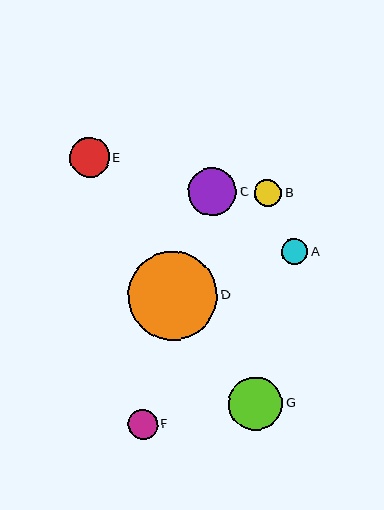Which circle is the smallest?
Circle A is the smallest with a size of approximately 26 pixels.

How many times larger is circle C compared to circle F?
Circle C is approximately 1.7 times the size of circle F.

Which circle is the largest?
Circle D is the largest with a size of approximately 90 pixels.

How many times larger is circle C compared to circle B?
Circle C is approximately 1.8 times the size of circle B.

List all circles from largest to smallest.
From largest to smallest: D, G, C, E, F, B, A.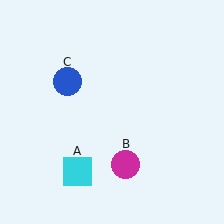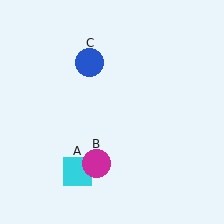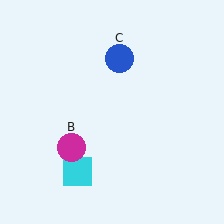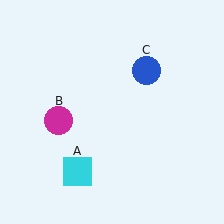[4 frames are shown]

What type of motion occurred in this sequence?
The magenta circle (object B), blue circle (object C) rotated clockwise around the center of the scene.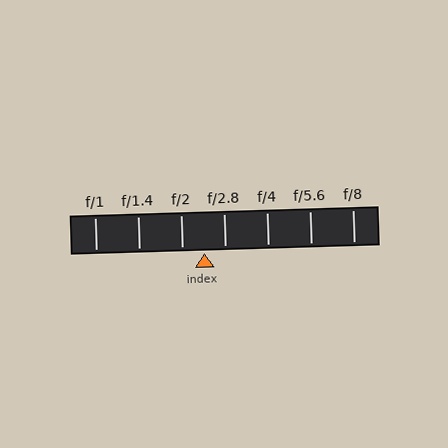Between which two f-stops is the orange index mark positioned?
The index mark is between f/2 and f/2.8.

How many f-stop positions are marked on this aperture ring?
There are 7 f-stop positions marked.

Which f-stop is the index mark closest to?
The index mark is closest to f/2.8.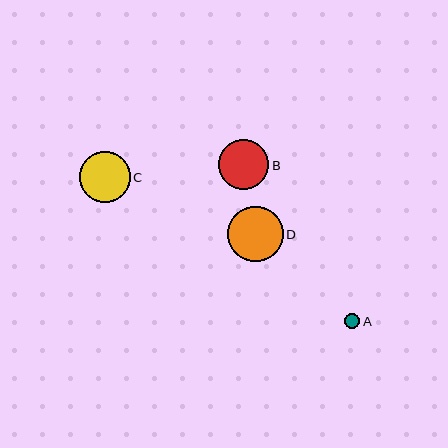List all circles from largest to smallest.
From largest to smallest: D, C, B, A.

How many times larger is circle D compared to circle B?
Circle D is approximately 1.1 times the size of circle B.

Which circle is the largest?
Circle D is the largest with a size of approximately 55 pixels.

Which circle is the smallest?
Circle A is the smallest with a size of approximately 15 pixels.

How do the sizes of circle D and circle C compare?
Circle D and circle C are approximately the same size.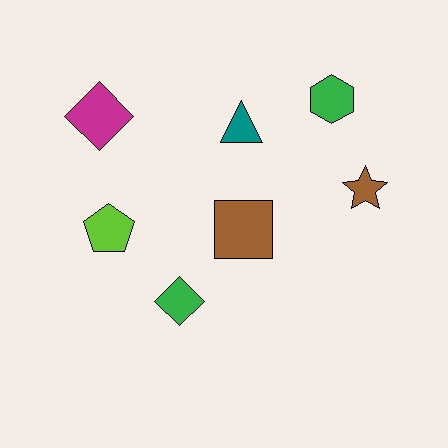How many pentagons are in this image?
There is 1 pentagon.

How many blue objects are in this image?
There are no blue objects.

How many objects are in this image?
There are 7 objects.